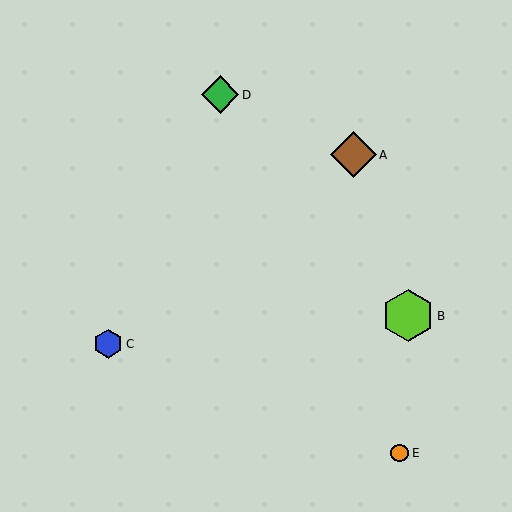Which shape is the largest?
The lime hexagon (labeled B) is the largest.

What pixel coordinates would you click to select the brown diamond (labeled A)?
Click at (353, 155) to select the brown diamond A.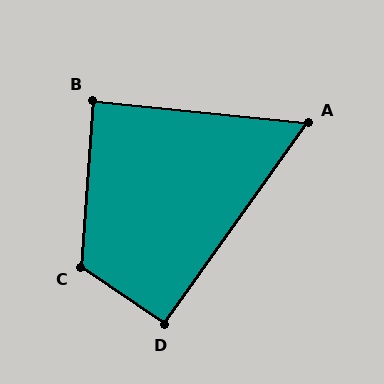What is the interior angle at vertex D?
Approximately 92 degrees (approximately right).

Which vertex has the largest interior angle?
C, at approximately 120 degrees.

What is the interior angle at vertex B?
Approximately 88 degrees (approximately right).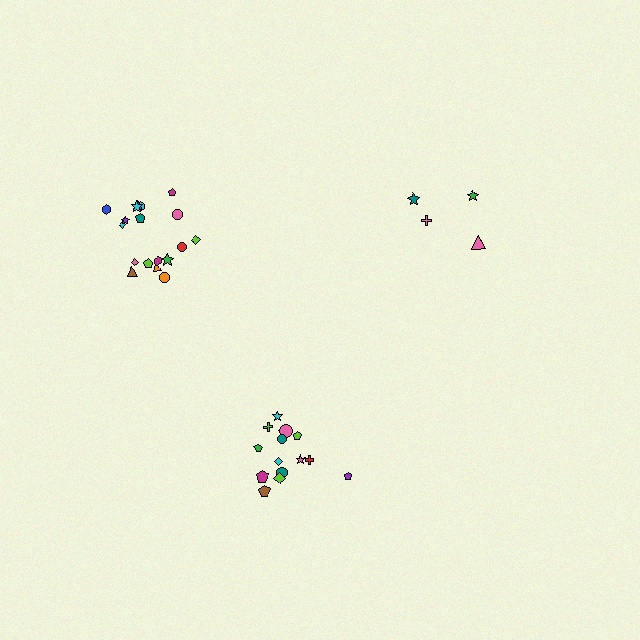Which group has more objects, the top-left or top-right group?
The top-left group.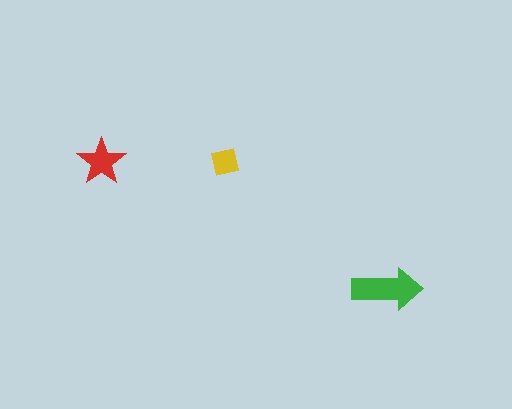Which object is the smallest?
The yellow square.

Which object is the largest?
The green arrow.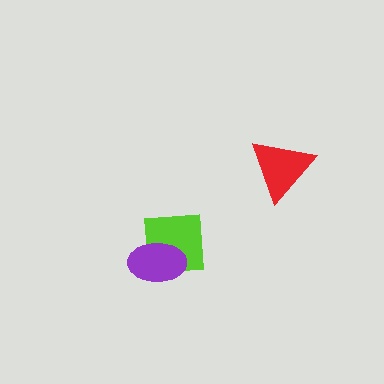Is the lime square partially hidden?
Yes, it is partially covered by another shape.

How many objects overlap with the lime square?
1 object overlaps with the lime square.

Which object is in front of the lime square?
The purple ellipse is in front of the lime square.